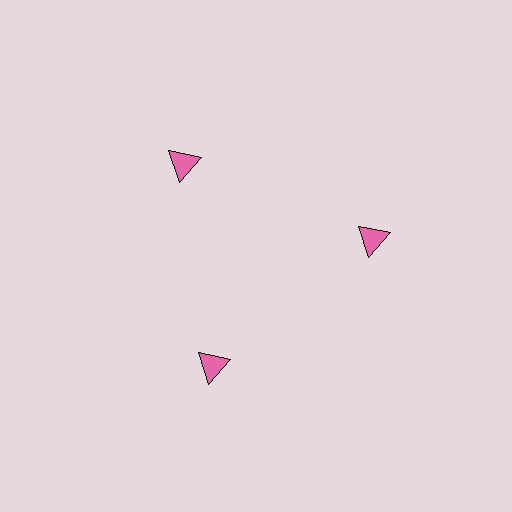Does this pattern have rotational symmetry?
Yes, this pattern has 3-fold rotational symmetry. It looks the same after rotating 120 degrees around the center.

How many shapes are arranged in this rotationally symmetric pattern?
There are 3 shapes, arranged in 3 groups of 1.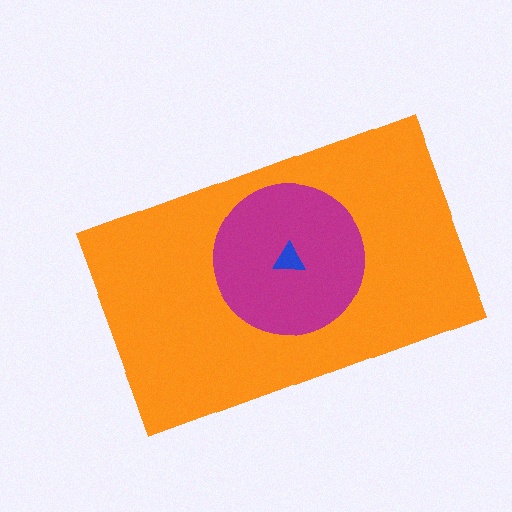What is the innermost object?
The blue triangle.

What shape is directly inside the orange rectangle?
The magenta circle.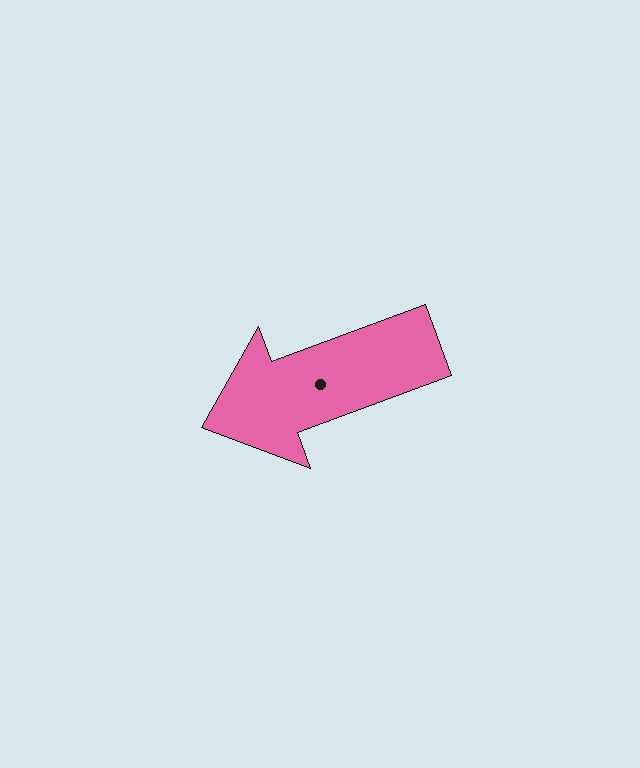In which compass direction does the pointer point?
West.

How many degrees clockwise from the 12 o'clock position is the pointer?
Approximately 250 degrees.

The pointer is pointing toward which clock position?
Roughly 8 o'clock.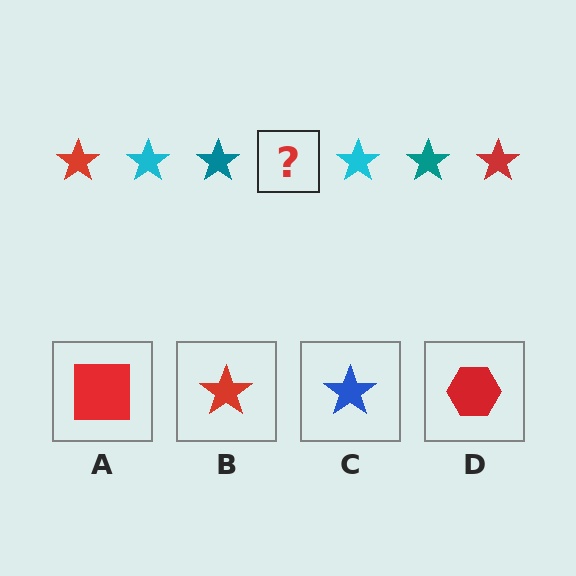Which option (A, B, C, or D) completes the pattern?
B.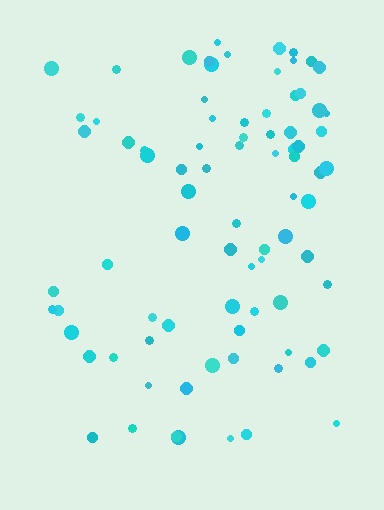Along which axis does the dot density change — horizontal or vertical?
Horizontal.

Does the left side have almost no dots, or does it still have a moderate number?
Still a moderate number, just noticeably fewer than the right.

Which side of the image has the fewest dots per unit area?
The left.